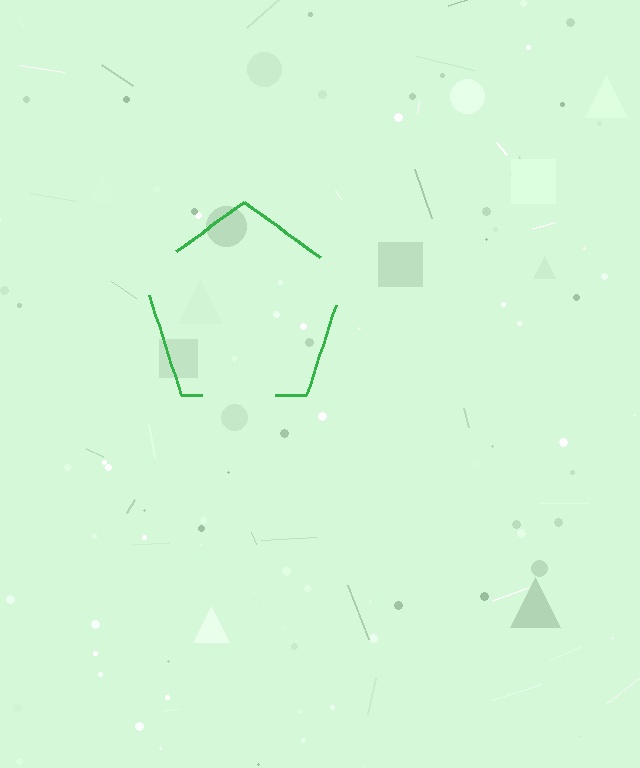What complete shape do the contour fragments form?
The contour fragments form a pentagon.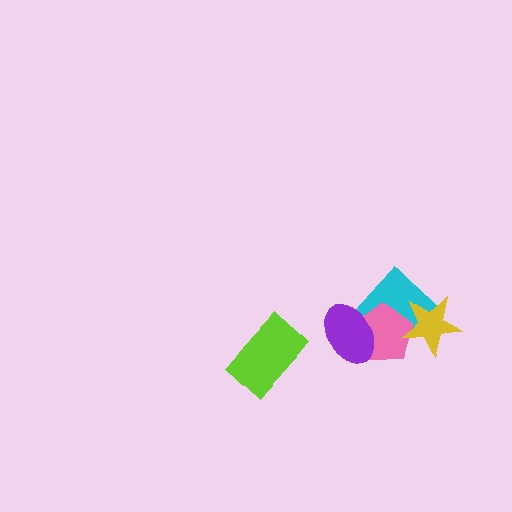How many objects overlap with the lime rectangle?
0 objects overlap with the lime rectangle.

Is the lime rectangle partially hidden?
No, no other shape covers it.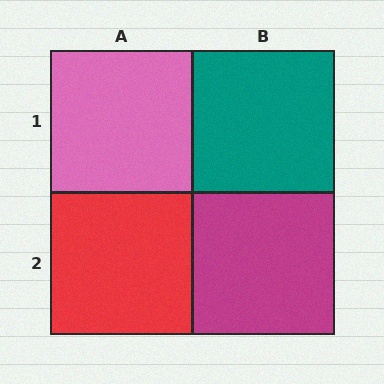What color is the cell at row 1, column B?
Teal.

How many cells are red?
1 cell is red.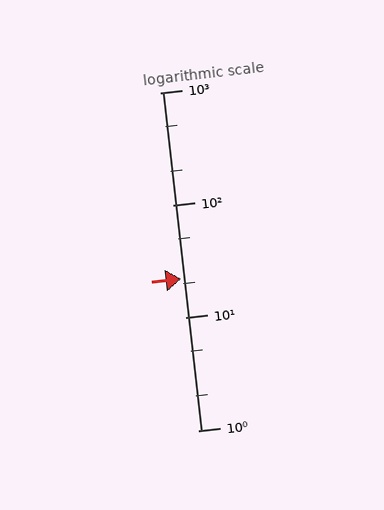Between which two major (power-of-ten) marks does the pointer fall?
The pointer is between 10 and 100.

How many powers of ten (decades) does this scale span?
The scale spans 3 decades, from 1 to 1000.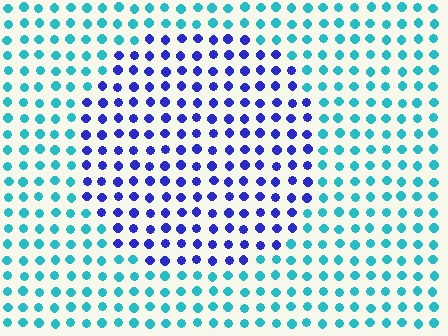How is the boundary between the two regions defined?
The boundary is defined purely by a slight shift in hue (about 57 degrees). Spacing, size, and orientation are identical on both sides.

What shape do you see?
I see a circle.